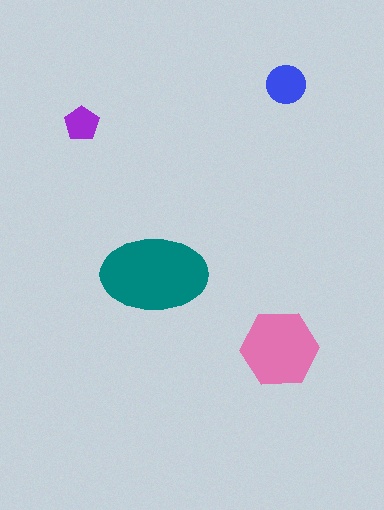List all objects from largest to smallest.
The teal ellipse, the pink hexagon, the blue circle, the purple pentagon.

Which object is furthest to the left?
The purple pentagon is leftmost.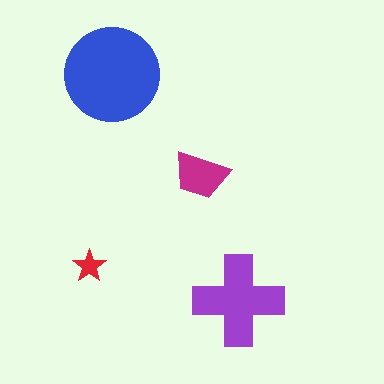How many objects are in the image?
There are 4 objects in the image.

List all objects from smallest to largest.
The red star, the magenta trapezoid, the purple cross, the blue circle.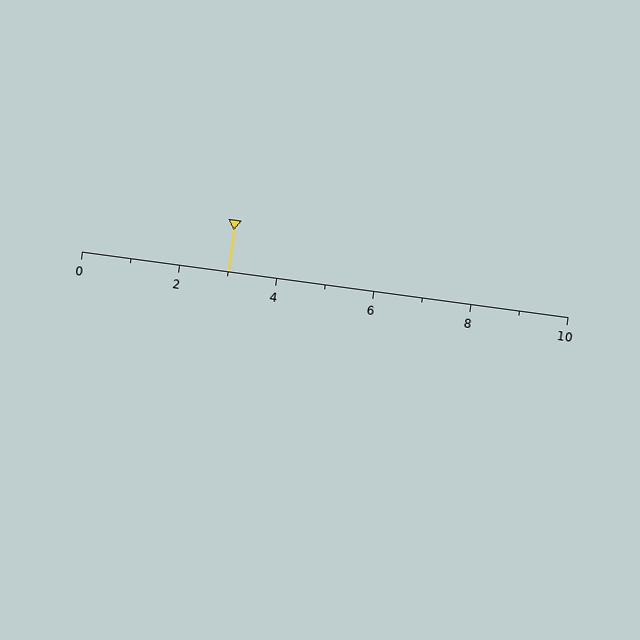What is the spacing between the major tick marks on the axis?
The major ticks are spaced 2 apart.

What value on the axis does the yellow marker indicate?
The marker indicates approximately 3.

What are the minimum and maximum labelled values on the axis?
The axis runs from 0 to 10.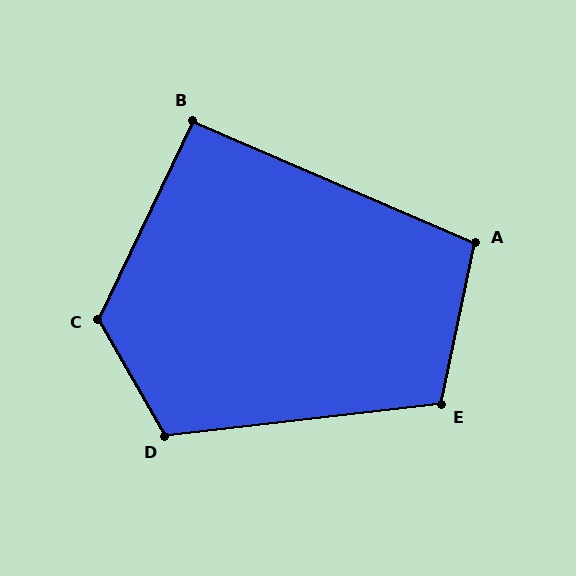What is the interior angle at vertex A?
Approximately 102 degrees (obtuse).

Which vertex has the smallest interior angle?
B, at approximately 92 degrees.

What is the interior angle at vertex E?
Approximately 108 degrees (obtuse).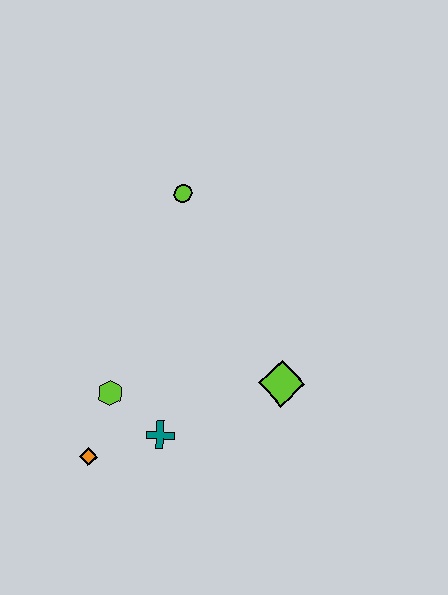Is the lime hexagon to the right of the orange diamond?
Yes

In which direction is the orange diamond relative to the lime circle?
The orange diamond is below the lime circle.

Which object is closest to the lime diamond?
The teal cross is closest to the lime diamond.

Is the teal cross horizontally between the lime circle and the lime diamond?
No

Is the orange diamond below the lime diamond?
Yes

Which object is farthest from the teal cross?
The lime circle is farthest from the teal cross.